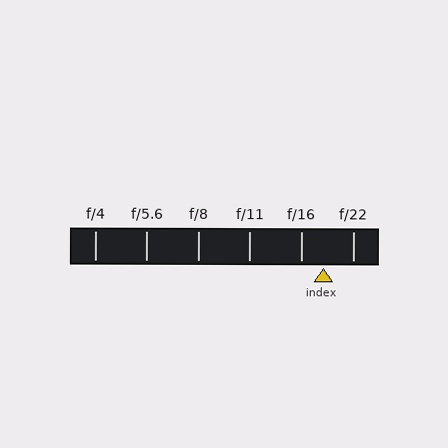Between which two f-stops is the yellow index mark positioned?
The index mark is between f/16 and f/22.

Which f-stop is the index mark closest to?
The index mark is closest to f/16.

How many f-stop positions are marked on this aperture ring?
There are 6 f-stop positions marked.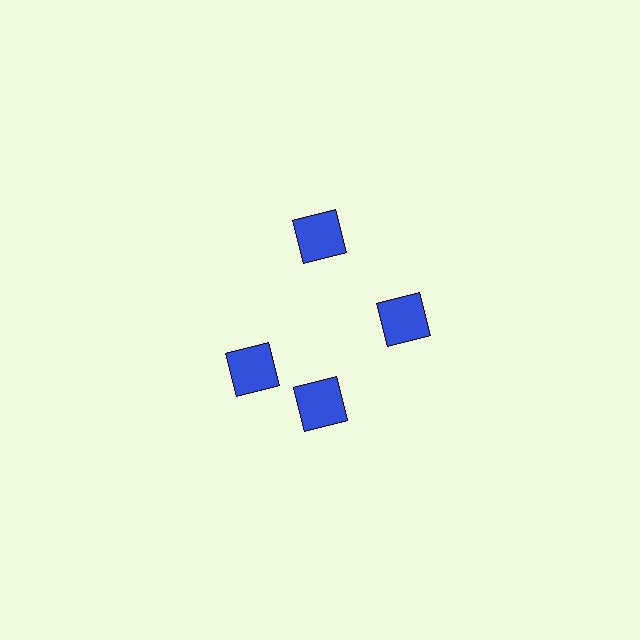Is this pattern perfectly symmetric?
No. The 4 blue squares are arranged in a ring, but one element near the 9 o'clock position is rotated out of alignment along the ring, breaking the 4-fold rotational symmetry.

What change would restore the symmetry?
The symmetry would be restored by rotating it back into even spacing with its neighbors so that all 4 squares sit at equal angles and equal distance from the center.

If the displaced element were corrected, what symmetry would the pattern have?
It would have 4-fold rotational symmetry — the pattern would map onto itself every 90 degrees.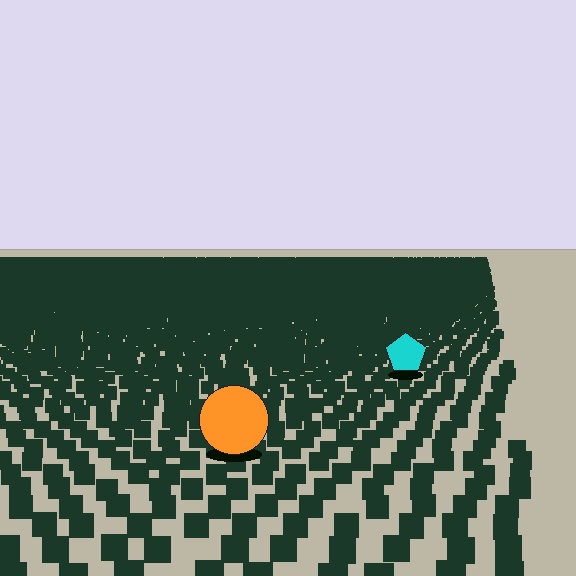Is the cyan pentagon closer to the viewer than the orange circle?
No. The orange circle is closer — you can tell from the texture gradient: the ground texture is coarser near it.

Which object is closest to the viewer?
The orange circle is closest. The texture marks near it are larger and more spread out.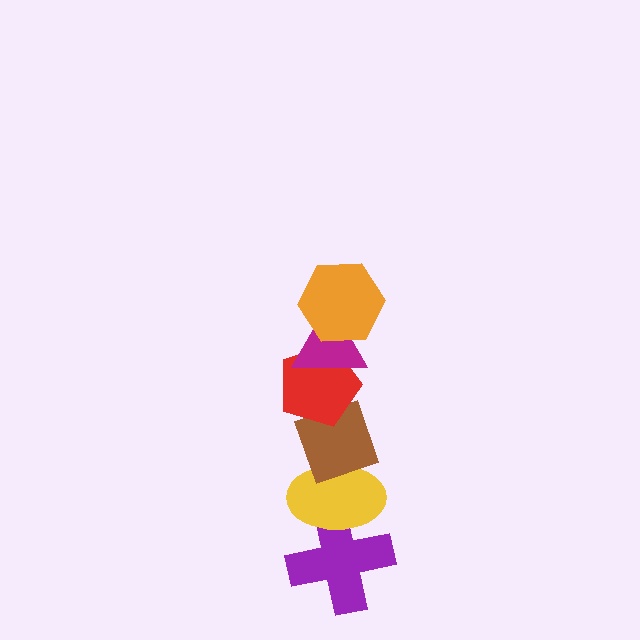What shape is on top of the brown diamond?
The red pentagon is on top of the brown diamond.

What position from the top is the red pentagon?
The red pentagon is 3rd from the top.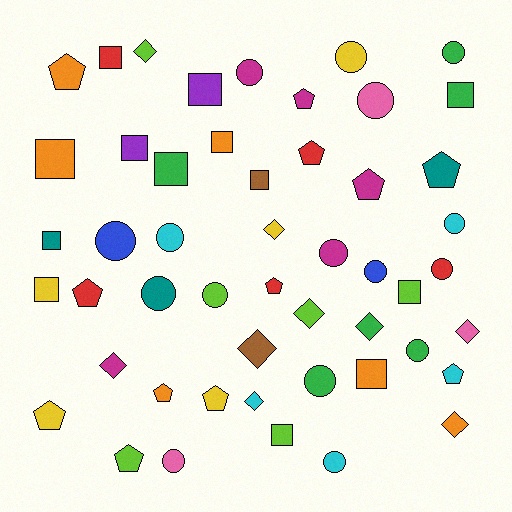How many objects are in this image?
There are 50 objects.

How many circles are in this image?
There are 16 circles.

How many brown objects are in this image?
There are 2 brown objects.